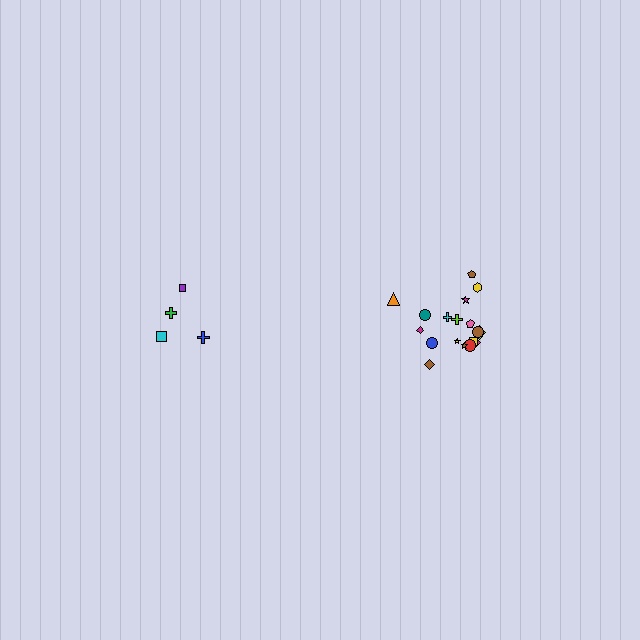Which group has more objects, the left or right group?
The right group.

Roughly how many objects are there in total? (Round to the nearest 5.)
Roughly 20 objects in total.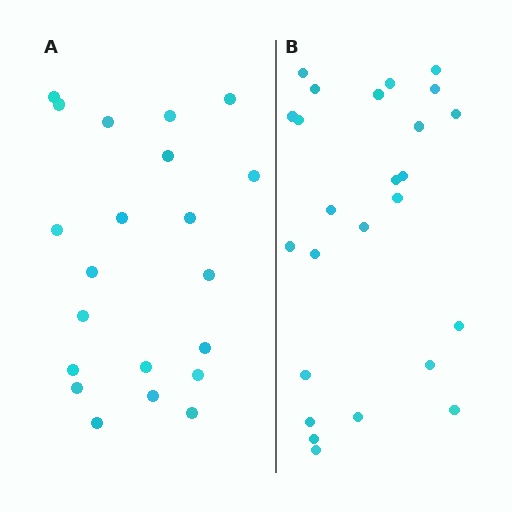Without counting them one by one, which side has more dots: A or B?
Region B (the right region) has more dots.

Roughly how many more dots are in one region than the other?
Region B has about 4 more dots than region A.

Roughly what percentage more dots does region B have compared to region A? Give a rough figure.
About 20% more.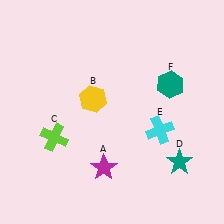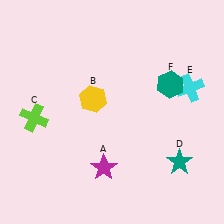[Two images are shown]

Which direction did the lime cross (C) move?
The lime cross (C) moved left.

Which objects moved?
The objects that moved are: the lime cross (C), the cyan cross (E).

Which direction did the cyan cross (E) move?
The cyan cross (E) moved up.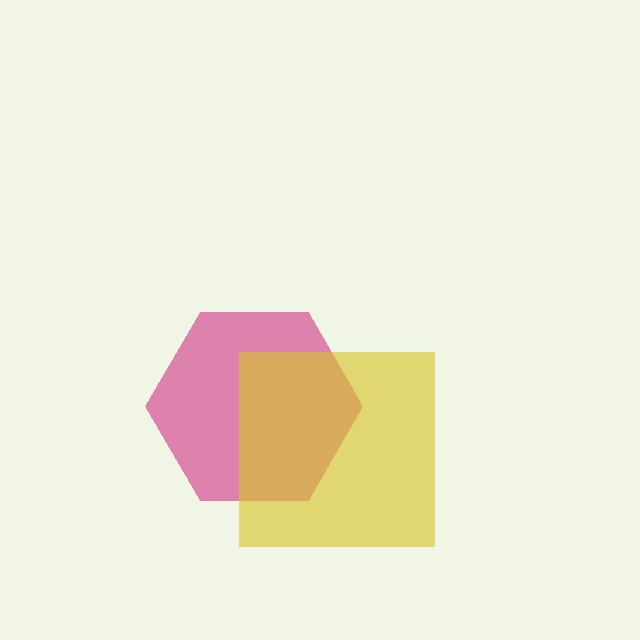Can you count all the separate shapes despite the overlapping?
Yes, there are 2 separate shapes.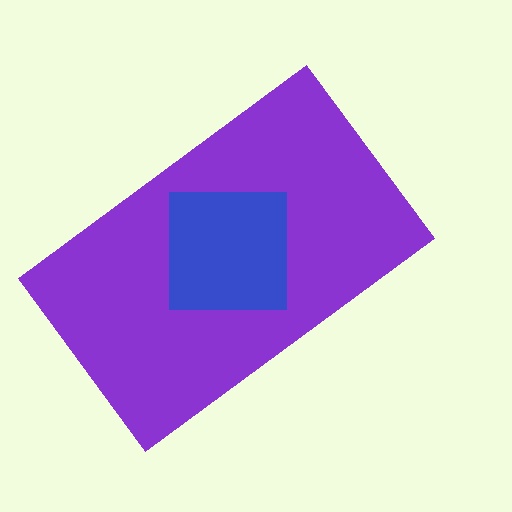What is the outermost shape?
The purple rectangle.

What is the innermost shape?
The blue square.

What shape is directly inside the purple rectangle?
The blue square.